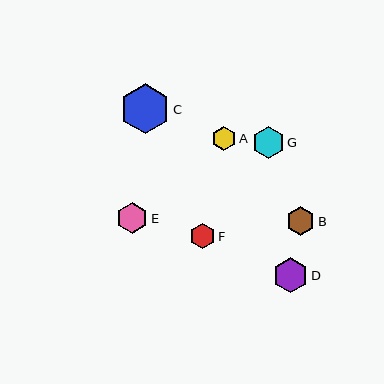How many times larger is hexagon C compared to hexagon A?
Hexagon C is approximately 2.1 times the size of hexagon A.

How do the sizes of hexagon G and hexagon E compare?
Hexagon G and hexagon E are approximately the same size.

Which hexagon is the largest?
Hexagon C is the largest with a size of approximately 50 pixels.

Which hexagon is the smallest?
Hexagon A is the smallest with a size of approximately 24 pixels.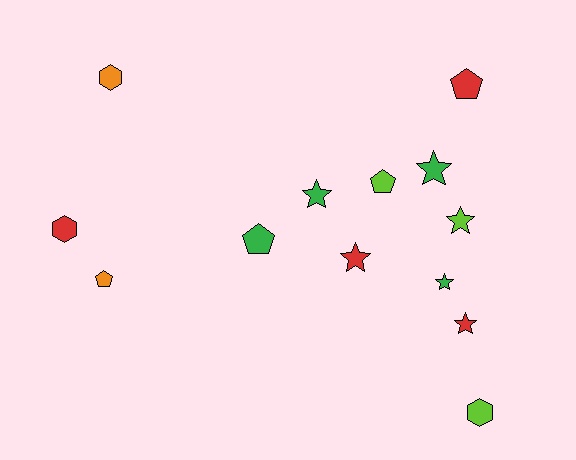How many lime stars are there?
There is 1 lime star.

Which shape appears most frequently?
Star, with 6 objects.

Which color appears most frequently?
Red, with 4 objects.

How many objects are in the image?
There are 13 objects.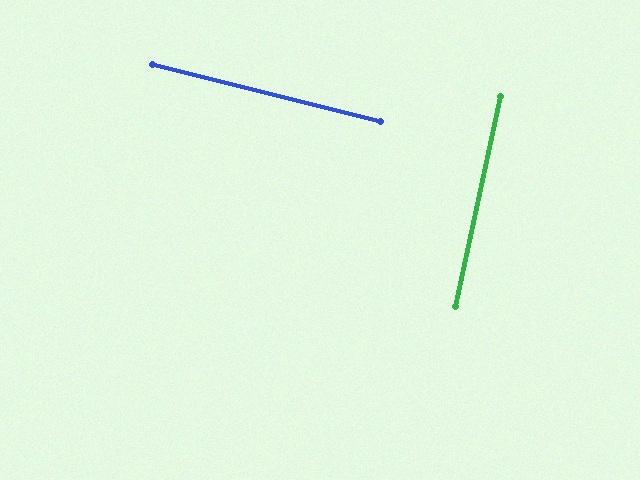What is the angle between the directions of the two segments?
Approximately 88 degrees.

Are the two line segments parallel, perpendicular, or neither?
Perpendicular — they meet at approximately 88°.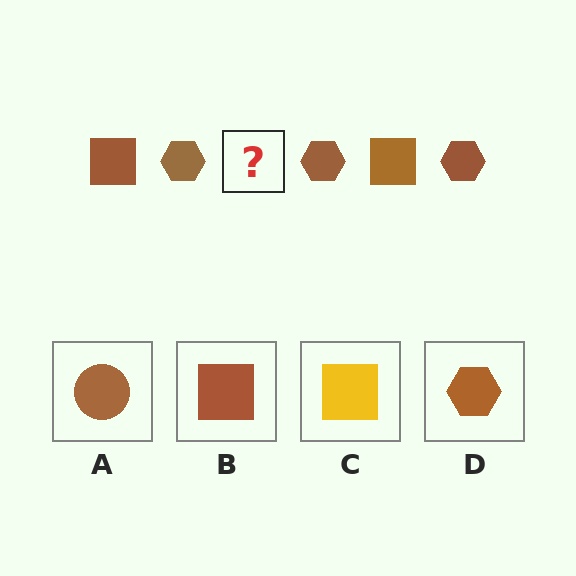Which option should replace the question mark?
Option B.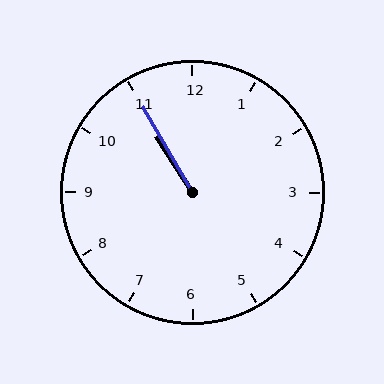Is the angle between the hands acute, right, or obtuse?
It is acute.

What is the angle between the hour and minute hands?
Approximately 2 degrees.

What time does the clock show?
10:55.